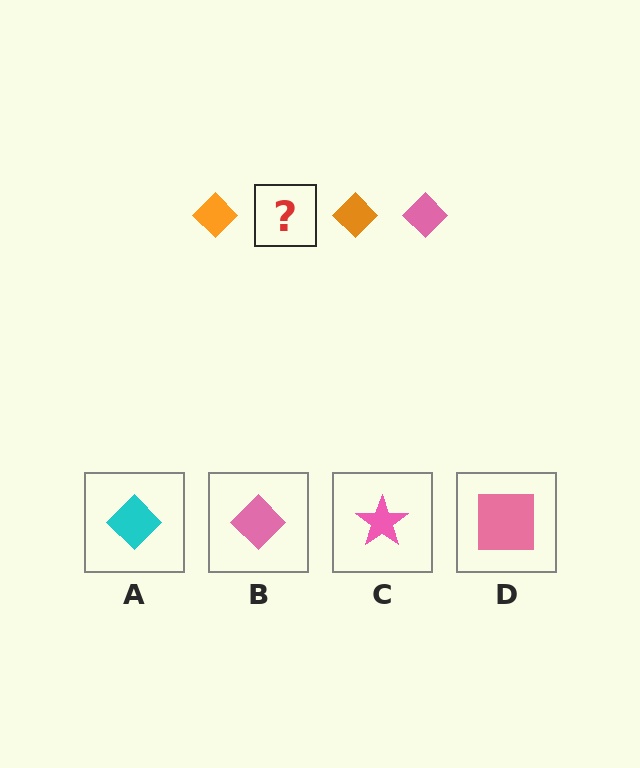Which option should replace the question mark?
Option B.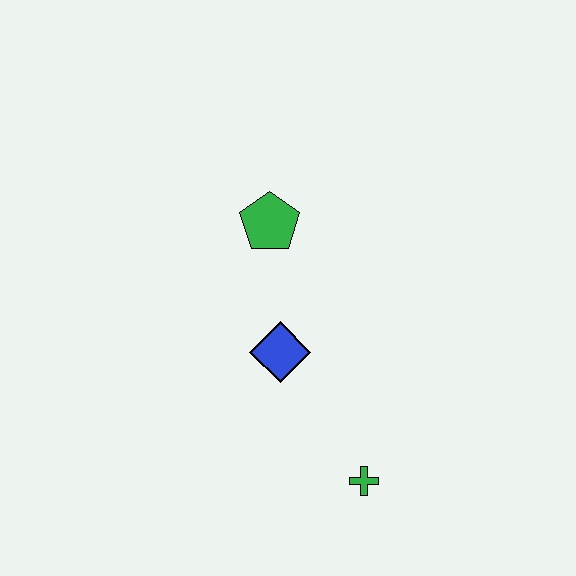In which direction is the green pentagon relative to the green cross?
The green pentagon is above the green cross.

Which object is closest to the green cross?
The blue diamond is closest to the green cross.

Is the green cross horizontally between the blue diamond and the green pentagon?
No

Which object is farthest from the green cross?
The green pentagon is farthest from the green cross.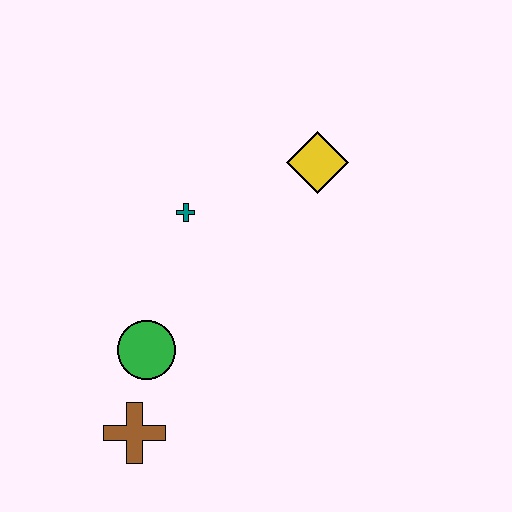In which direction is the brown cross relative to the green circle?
The brown cross is below the green circle.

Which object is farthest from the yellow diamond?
The brown cross is farthest from the yellow diamond.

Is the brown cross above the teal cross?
No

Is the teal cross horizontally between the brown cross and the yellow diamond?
Yes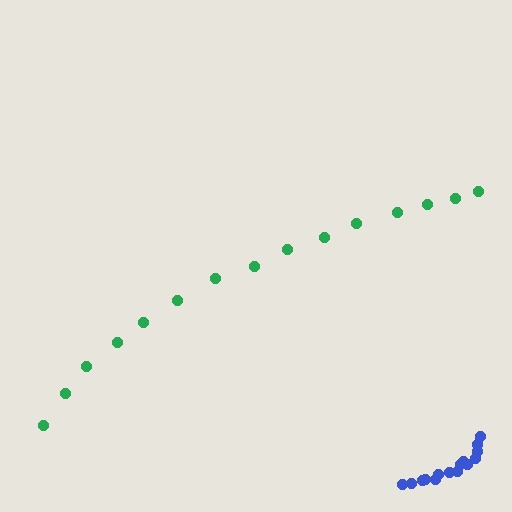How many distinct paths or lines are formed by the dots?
There are 2 distinct paths.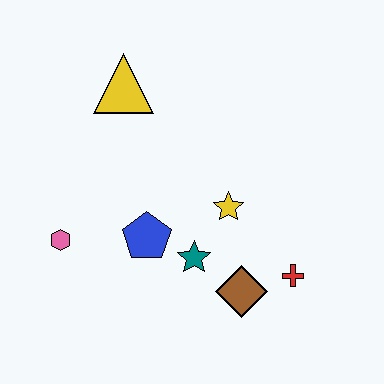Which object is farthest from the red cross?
The yellow triangle is farthest from the red cross.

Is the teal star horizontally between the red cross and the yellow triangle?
Yes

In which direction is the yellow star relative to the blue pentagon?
The yellow star is to the right of the blue pentagon.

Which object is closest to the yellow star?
The teal star is closest to the yellow star.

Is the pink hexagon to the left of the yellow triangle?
Yes